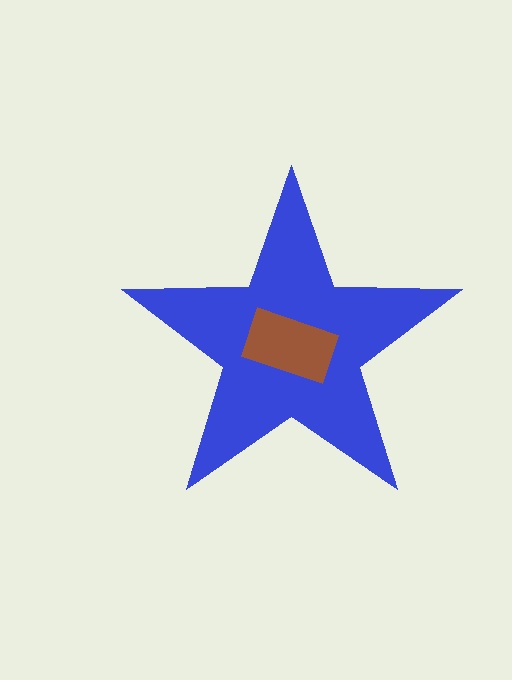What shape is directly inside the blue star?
The brown rectangle.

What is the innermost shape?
The brown rectangle.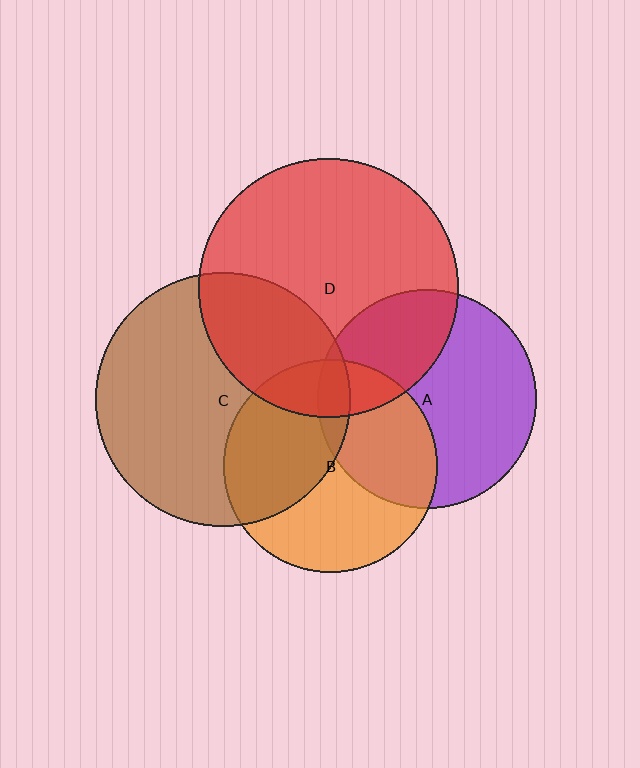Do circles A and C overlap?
Yes.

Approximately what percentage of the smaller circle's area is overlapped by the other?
Approximately 5%.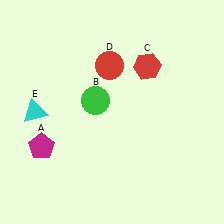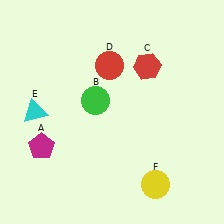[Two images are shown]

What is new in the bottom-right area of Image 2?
A yellow circle (F) was added in the bottom-right area of Image 2.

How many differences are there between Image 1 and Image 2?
There is 1 difference between the two images.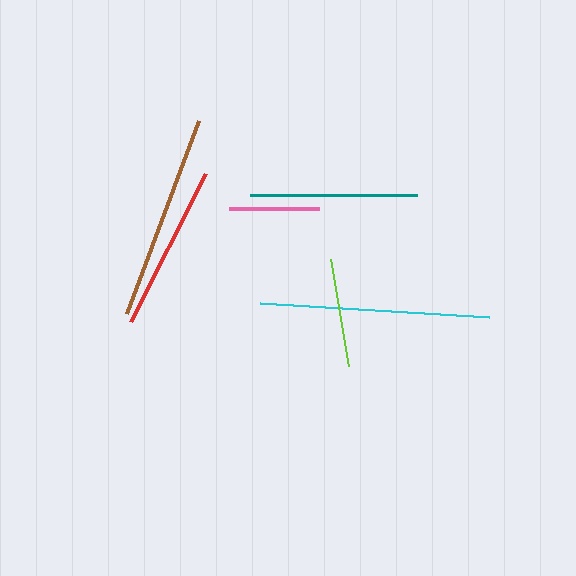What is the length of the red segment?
The red segment is approximately 166 pixels long.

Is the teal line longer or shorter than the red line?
The teal line is longer than the red line.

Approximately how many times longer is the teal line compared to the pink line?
The teal line is approximately 1.8 times the length of the pink line.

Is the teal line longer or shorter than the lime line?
The teal line is longer than the lime line.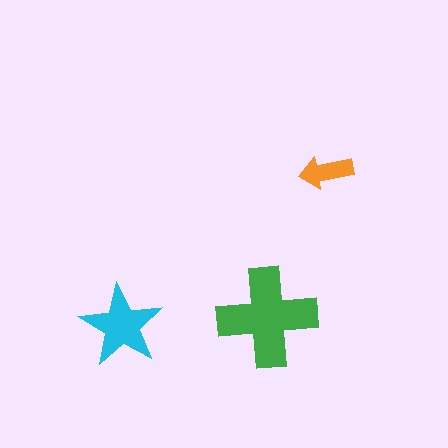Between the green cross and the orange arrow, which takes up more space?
The green cross.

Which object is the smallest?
The orange arrow.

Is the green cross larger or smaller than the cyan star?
Larger.